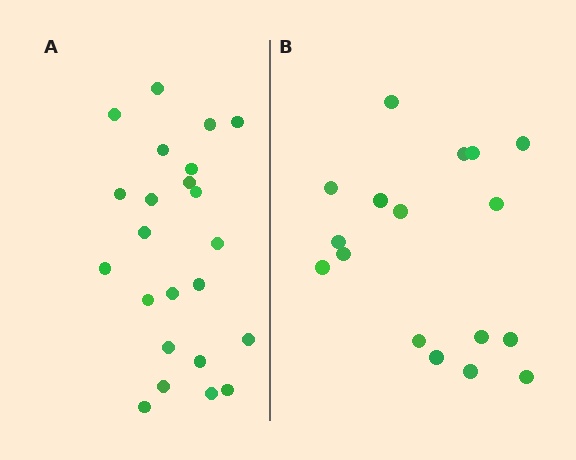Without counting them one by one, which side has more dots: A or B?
Region A (the left region) has more dots.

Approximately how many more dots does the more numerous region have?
Region A has about 6 more dots than region B.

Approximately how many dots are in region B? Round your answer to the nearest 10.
About 20 dots. (The exact count is 17, which rounds to 20.)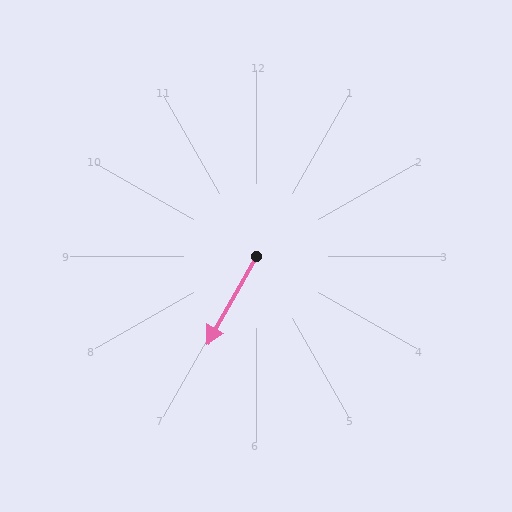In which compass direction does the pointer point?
Southwest.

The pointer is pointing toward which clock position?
Roughly 7 o'clock.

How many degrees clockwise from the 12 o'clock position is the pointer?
Approximately 210 degrees.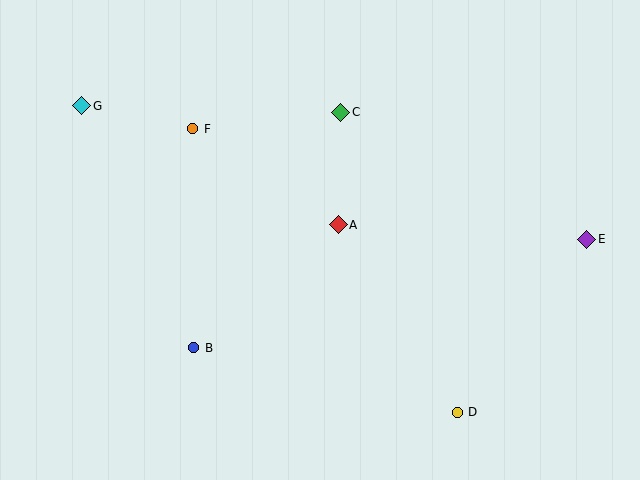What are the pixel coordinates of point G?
Point G is at (82, 106).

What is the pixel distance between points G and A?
The distance between G and A is 283 pixels.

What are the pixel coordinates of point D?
Point D is at (457, 412).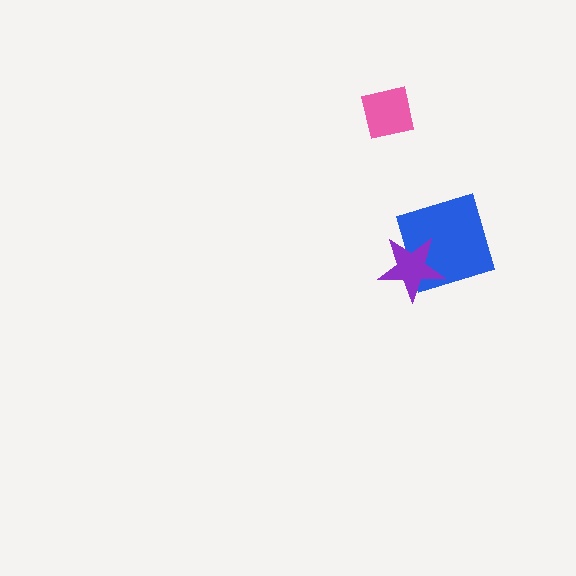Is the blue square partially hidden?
Yes, it is partially covered by another shape.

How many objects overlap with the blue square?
1 object overlaps with the blue square.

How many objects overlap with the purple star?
1 object overlaps with the purple star.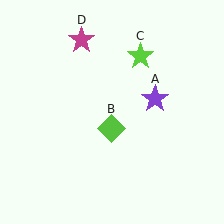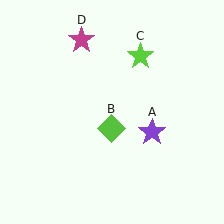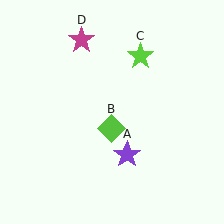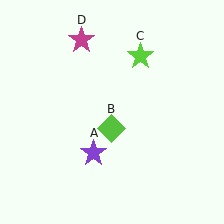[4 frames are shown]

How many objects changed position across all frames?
1 object changed position: purple star (object A).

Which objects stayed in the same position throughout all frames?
Lime diamond (object B) and lime star (object C) and magenta star (object D) remained stationary.